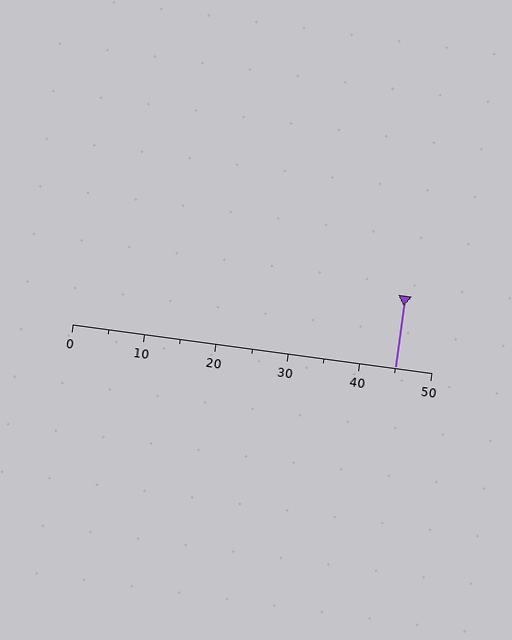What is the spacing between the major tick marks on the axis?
The major ticks are spaced 10 apart.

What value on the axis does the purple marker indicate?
The marker indicates approximately 45.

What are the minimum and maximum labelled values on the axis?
The axis runs from 0 to 50.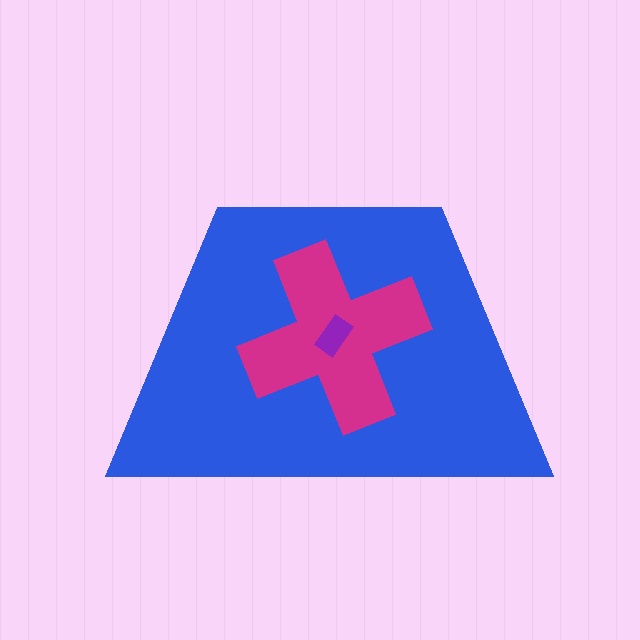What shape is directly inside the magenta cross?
The purple rectangle.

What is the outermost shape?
The blue trapezoid.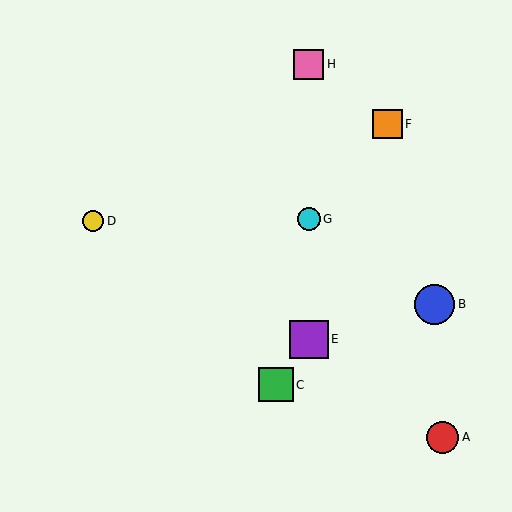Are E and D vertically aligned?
No, E is at x≈309 and D is at x≈93.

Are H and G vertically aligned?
Yes, both are at x≈309.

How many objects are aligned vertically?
3 objects (E, G, H) are aligned vertically.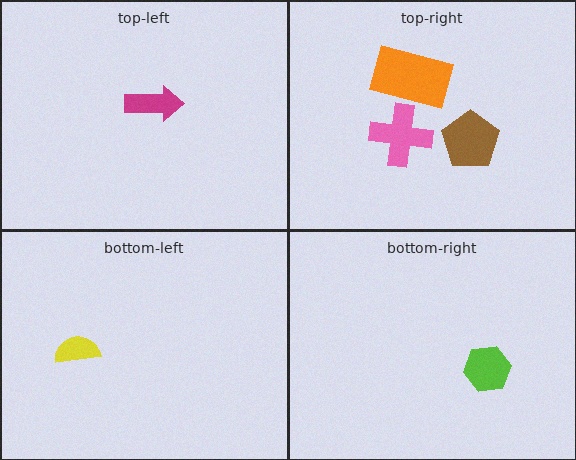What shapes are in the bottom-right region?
The lime hexagon.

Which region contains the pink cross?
The top-right region.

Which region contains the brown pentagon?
The top-right region.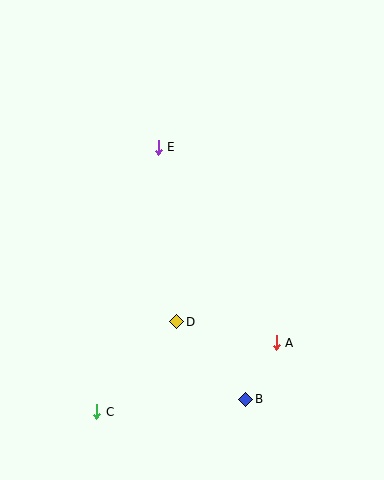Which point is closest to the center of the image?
Point D at (177, 322) is closest to the center.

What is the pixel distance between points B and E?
The distance between B and E is 267 pixels.